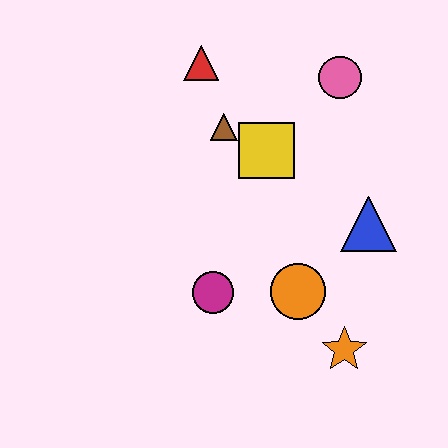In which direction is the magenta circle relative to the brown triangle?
The magenta circle is below the brown triangle.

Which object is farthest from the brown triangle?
The orange star is farthest from the brown triangle.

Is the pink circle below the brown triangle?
No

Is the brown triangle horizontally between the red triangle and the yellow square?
Yes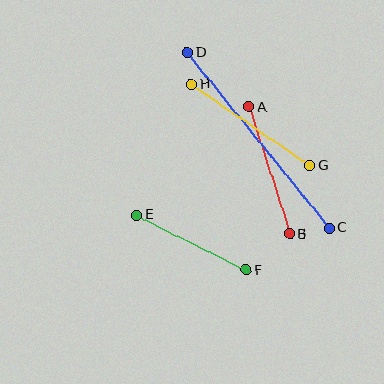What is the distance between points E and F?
The distance is approximately 123 pixels.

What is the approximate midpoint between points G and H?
The midpoint is at approximately (251, 125) pixels.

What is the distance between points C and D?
The distance is approximately 226 pixels.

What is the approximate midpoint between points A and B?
The midpoint is at approximately (269, 170) pixels.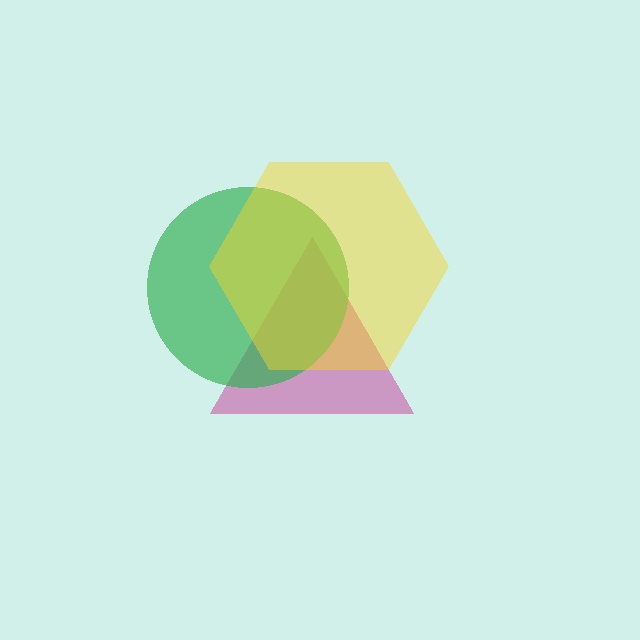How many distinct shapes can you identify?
There are 3 distinct shapes: a magenta triangle, a green circle, a yellow hexagon.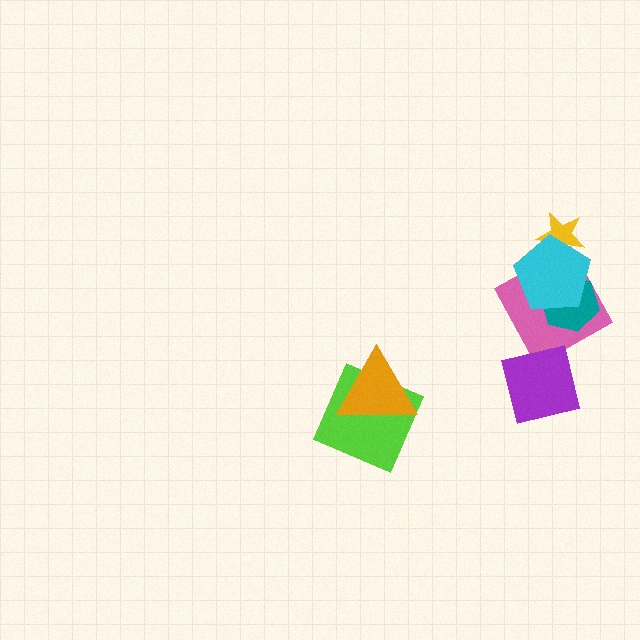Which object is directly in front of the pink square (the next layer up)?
The teal hexagon is directly in front of the pink square.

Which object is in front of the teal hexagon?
The cyan pentagon is in front of the teal hexagon.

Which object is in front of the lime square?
The orange triangle is in front of the lime square.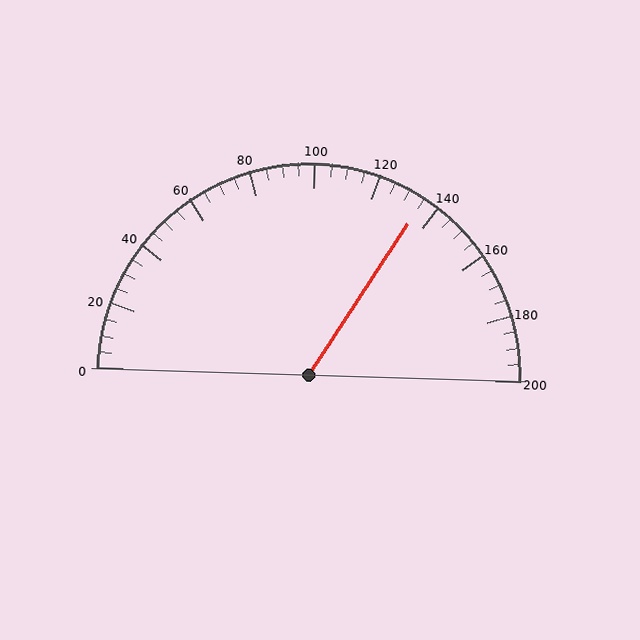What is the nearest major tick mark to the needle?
The nearest major tick mark is 140.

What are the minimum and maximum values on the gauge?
The gauge ranges from 0 to 200.